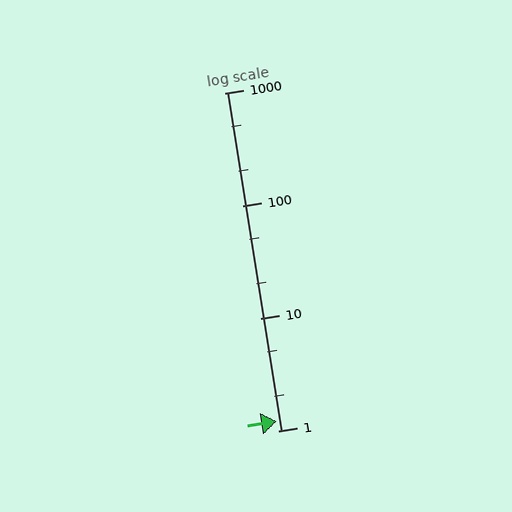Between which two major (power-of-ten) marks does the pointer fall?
The pointer is between 1 and 10.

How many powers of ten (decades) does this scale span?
The scale spans 3 decades, from 1 to 1000.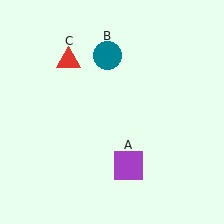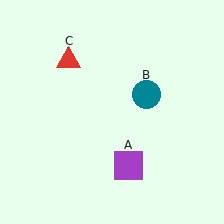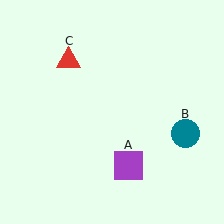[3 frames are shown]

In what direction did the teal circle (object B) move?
The teal circle (object B) moved down and to the right.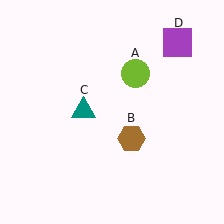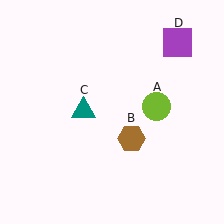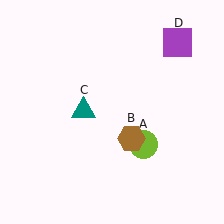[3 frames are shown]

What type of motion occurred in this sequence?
The lime circle (object A) rotated clockwise around the center of the scene.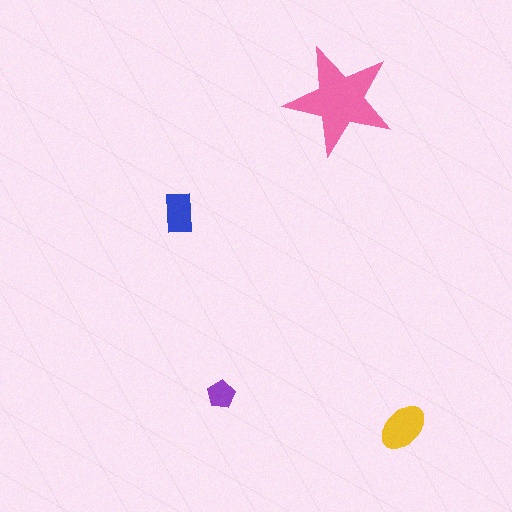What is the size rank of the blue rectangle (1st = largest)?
3rd.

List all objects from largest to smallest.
The pink star, the yellow ellipse, the blue rectangle, the purple pentagon.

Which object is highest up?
The pink star is topmost.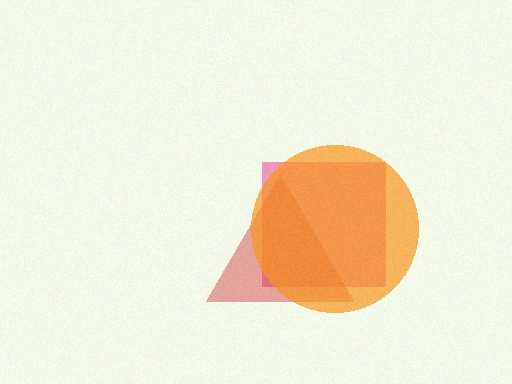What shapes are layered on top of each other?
The layered shapes are: a pink square, a red triangle, an orange circle.